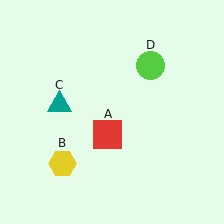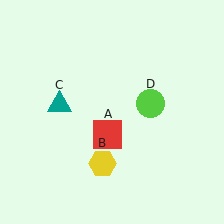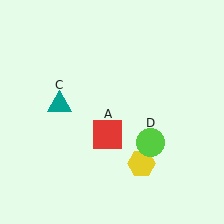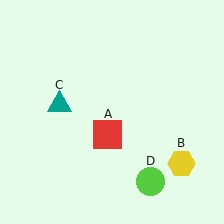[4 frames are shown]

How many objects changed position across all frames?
2 objects changed position: yellow hexagon (object B), lime circle (object D).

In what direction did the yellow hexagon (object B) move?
The yellow hexagon (object B) moved right.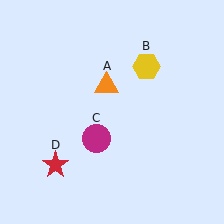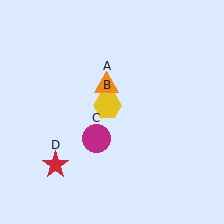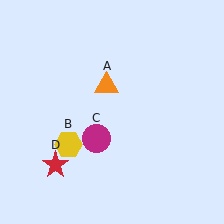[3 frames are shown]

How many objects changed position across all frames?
1 object changed position: yellow hexagon (object B).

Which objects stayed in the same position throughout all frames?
Orange triangle (object A) and magenta circle (object C) and red star (object D) remained stationary.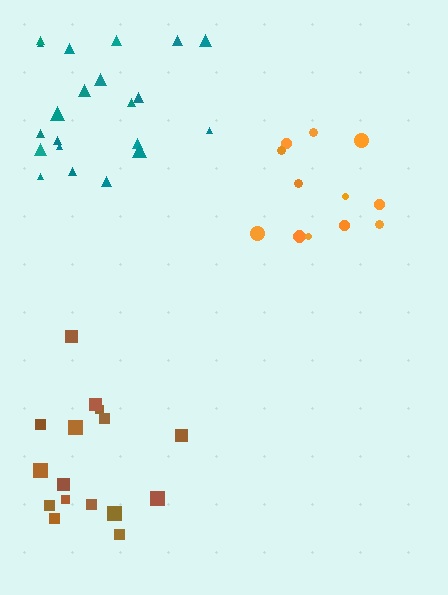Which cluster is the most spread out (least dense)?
Brown.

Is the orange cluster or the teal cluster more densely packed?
Teal.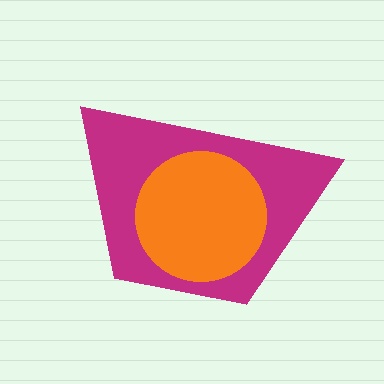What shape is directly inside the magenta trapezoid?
The orange circle.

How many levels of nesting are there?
2.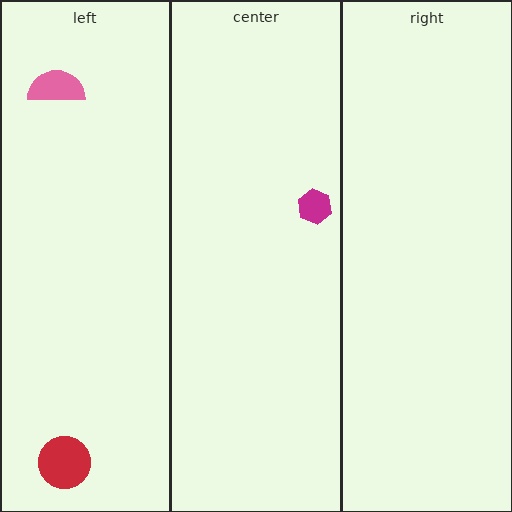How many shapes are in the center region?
1.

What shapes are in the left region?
The pink semicircle, the red circle.